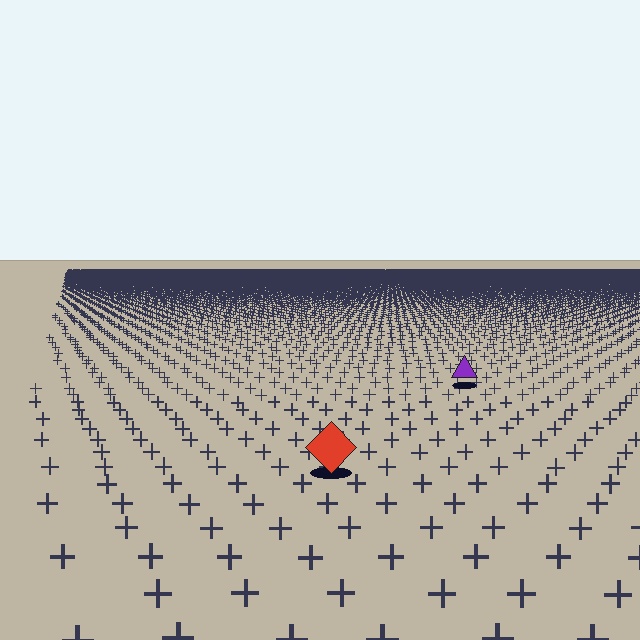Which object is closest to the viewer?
The red diamond is closest. The texture marks near it are larger and more spread out.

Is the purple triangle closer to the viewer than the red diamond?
No. The red diamond is closer — you can tell from the texture gradient: the ground texture is coarser near it.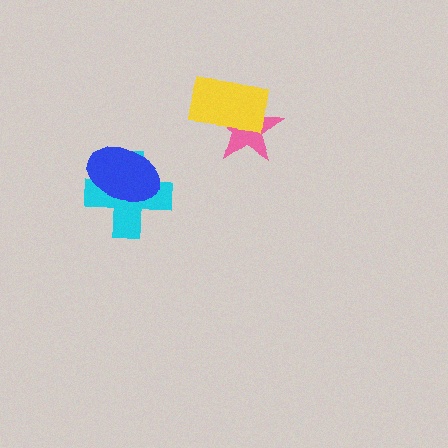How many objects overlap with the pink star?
1 object overlaps with the pink star.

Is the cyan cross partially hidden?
Yes, it is partially covered by another shape.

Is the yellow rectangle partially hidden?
No, no other shape covers it.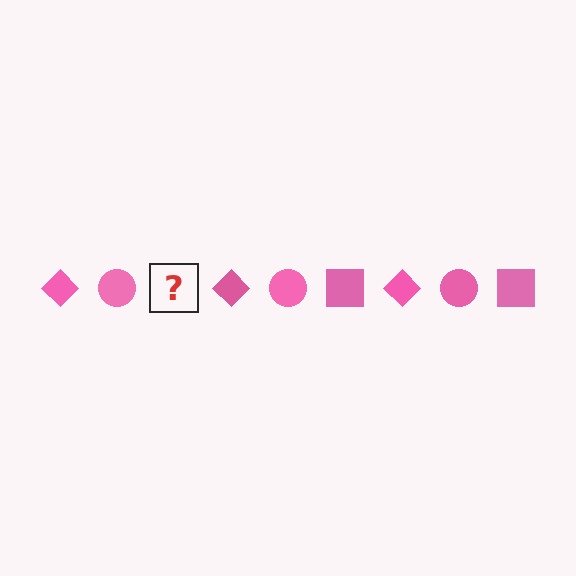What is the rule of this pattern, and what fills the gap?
The rule is that the pattern cycles through diamond, circle, square shapes in pink. The gap should be filled with a pink square.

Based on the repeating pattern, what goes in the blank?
The blank should be a pink square.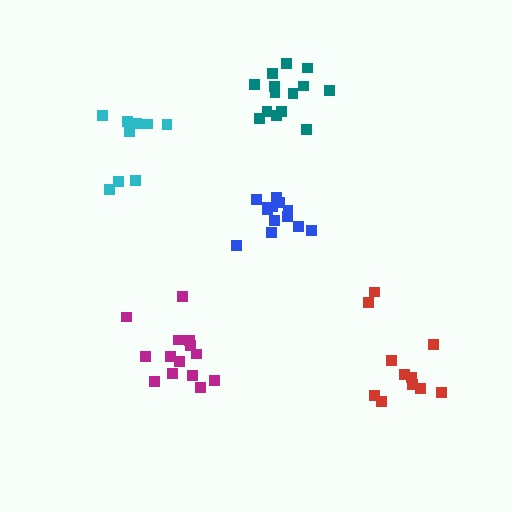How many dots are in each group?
Group 1: 13 dots, Group 2: 14 dots, Group 3: 11 dots, Group 4: 9 dots, Group 5: 14 dots (61 total).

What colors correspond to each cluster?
The clusters are colored: blue, magenta, red, cyan, teal.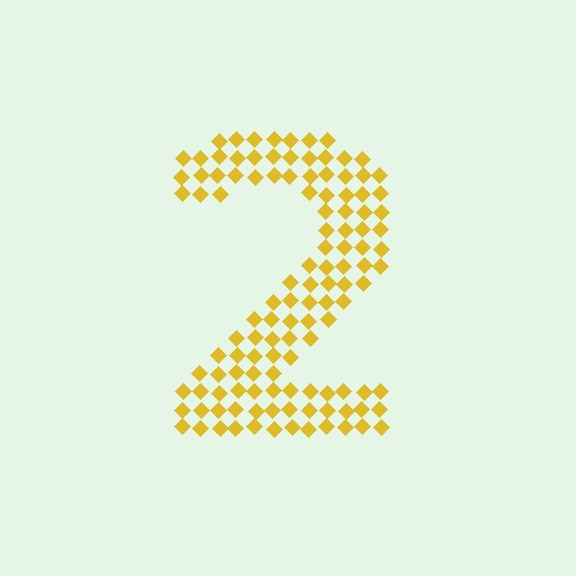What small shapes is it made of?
It is made of small diamonds.